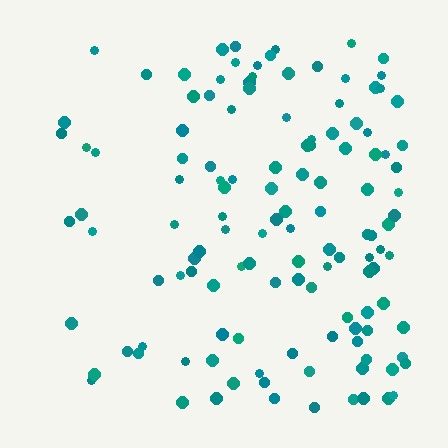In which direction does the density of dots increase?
From left to right, with the right side densest.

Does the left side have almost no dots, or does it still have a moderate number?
Still a moderate number, just noticeably fewer than the right.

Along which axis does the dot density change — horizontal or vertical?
Horizontal.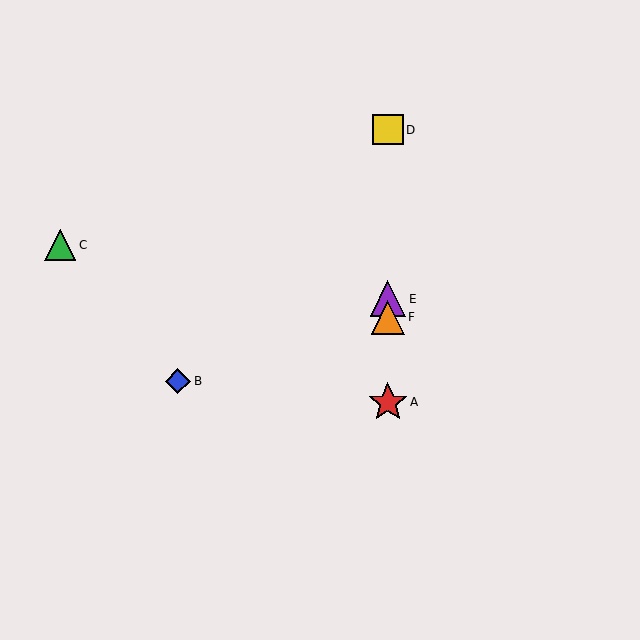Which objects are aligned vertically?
Objects A, D, E, F are aligned vertically.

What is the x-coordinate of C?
Object C is at x≈60.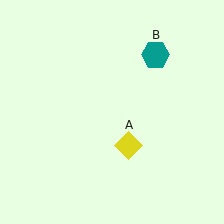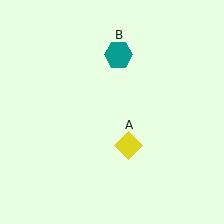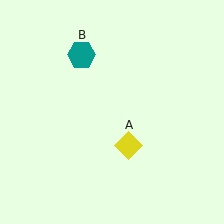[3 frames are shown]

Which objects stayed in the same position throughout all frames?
Yellow diamond (object A) remained stationary.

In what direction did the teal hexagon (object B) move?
The teal hexagon (object B) moved left.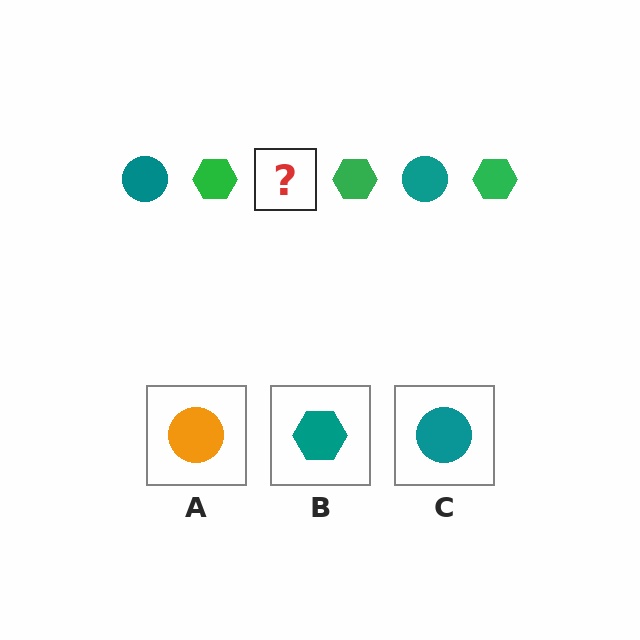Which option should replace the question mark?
Option C.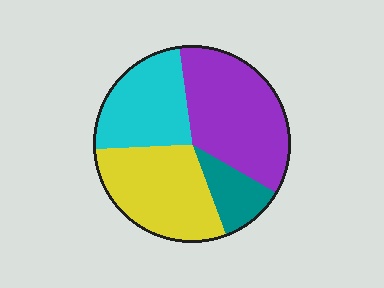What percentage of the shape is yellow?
Yellow covers 30% of the shape.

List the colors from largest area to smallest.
From largest to smallest: purple, yellow, cyan, teal.